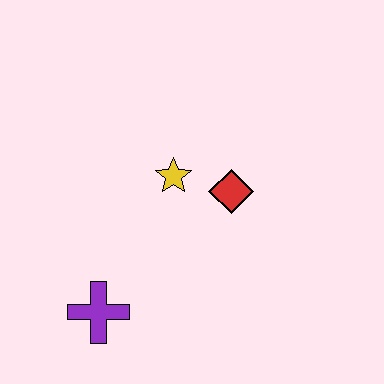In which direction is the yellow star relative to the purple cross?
The yellow star is above the purple cross.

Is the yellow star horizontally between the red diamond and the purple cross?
Yes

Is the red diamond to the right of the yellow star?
Yes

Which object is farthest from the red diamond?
The purple cross is farthest from the red diamond.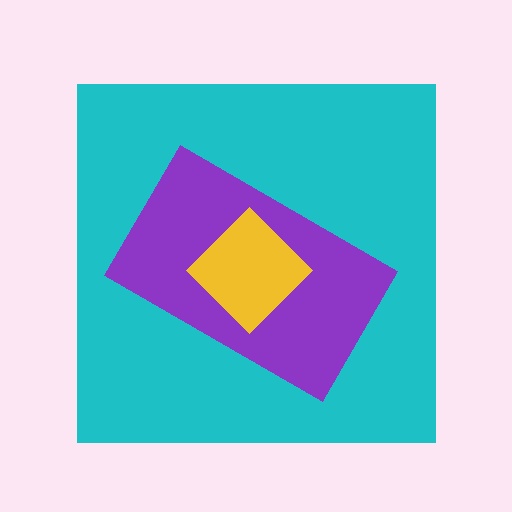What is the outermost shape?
The cyan square.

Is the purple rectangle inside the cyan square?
Yes.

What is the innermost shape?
The yellow diamond.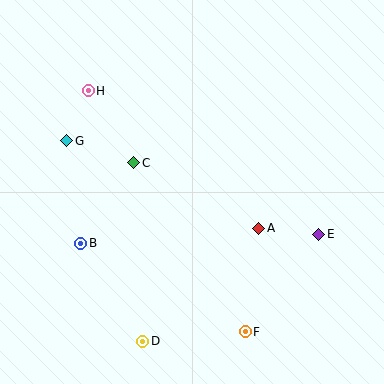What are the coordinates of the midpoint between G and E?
The midpoint between G and E is at (193, 187).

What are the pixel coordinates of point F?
Point F is at (245, 332).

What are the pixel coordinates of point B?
Point B is at (81, 243).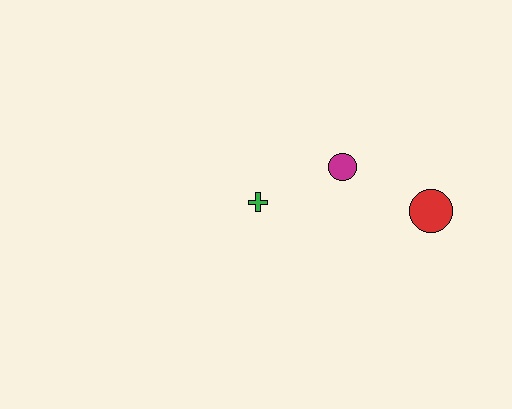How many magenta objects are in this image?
There is 1 magenta object.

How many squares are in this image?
There are no squares.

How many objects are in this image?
There are 3 objects.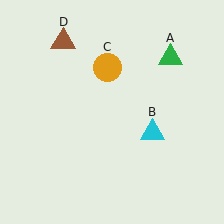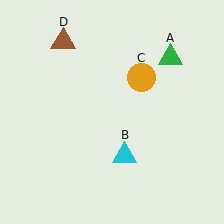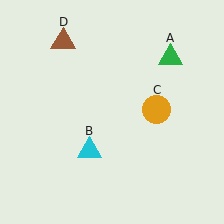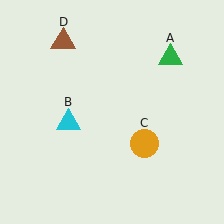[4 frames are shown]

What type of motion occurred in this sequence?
The cyan triangle (object B), orange circle (object C) rotated clockwise around the center of the scene.